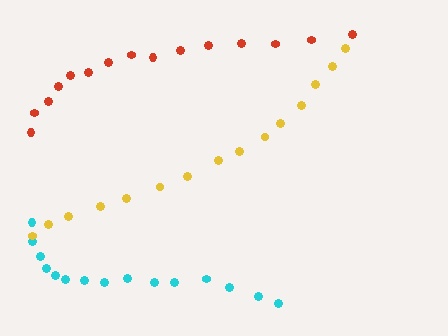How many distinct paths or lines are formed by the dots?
There are 3 distinct paths.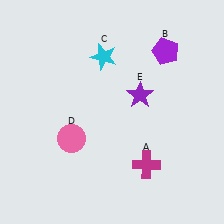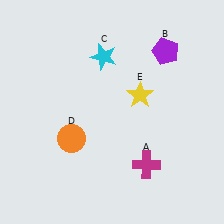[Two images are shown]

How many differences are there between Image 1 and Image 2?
There are 2 differences between the two images.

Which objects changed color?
D changed from pink to orange. E changed from purple to yellow.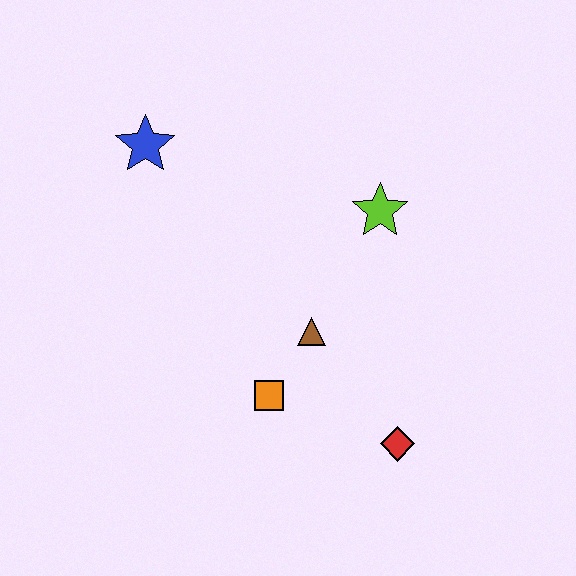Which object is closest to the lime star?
The brown triangle is closest to the lime star.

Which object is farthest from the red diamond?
The blue star is farthest from the red diamond.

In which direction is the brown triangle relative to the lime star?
The brown triangle is below the lime star.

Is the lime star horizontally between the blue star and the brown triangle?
No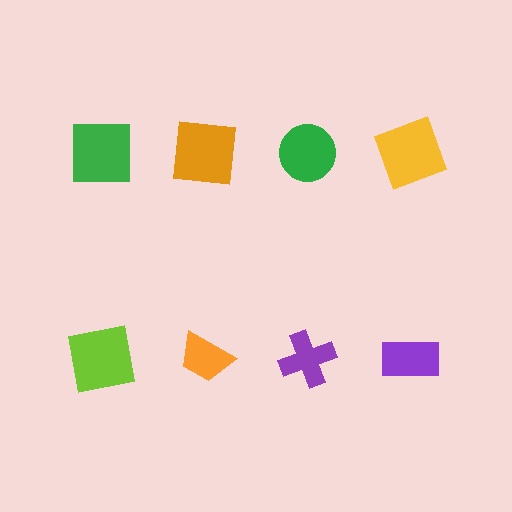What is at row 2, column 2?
An orange trapezoid.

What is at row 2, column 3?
A purple cross.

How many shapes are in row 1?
4 shapes.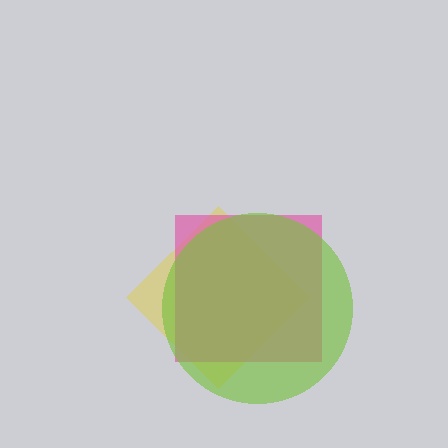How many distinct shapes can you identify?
There are 3 distinct shapes: a yellow diamond, a pink square, a lime circle.